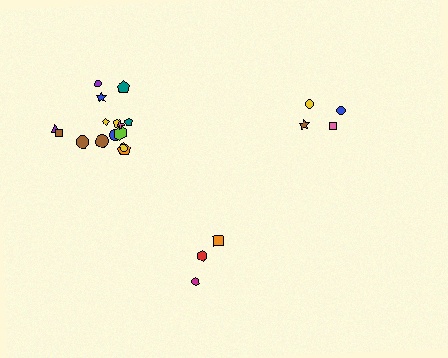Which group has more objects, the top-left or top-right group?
The top-left group.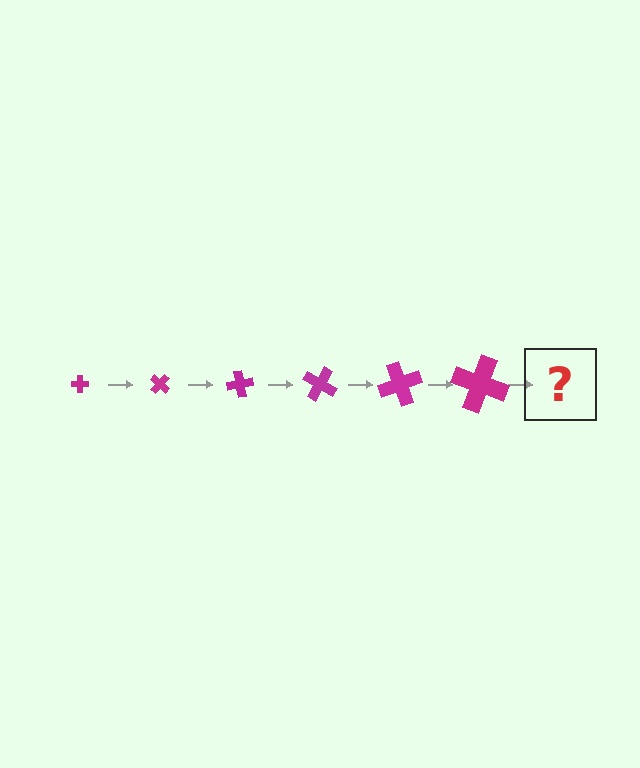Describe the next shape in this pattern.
It should be a cross, larger than the previous one and rotated 240 degrees from the start.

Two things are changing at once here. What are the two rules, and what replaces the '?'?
The two rules are that the cross grows larger each step and it rotates 40 degrees each step. The '?' should be a cross, larger than the previous one and rotated 240 degrees from the start.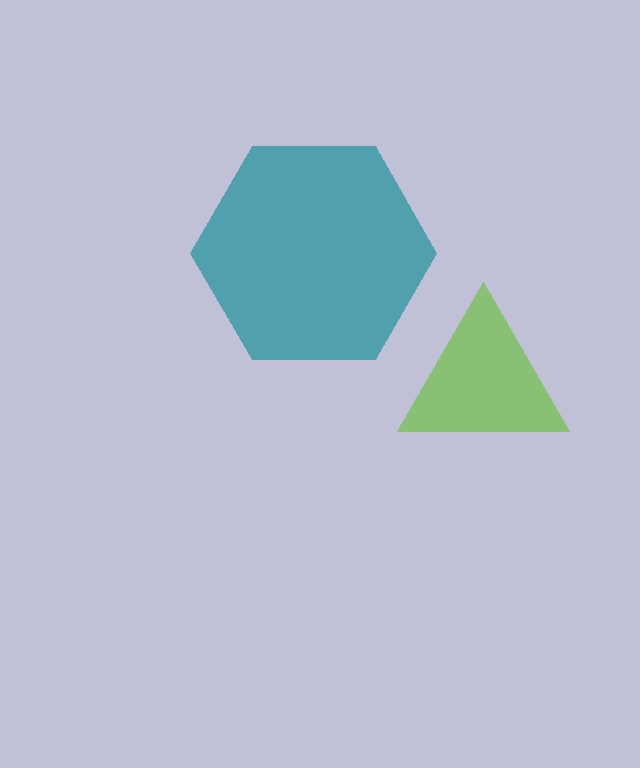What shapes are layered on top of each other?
The layered shapes are: a lime triangle, a teal hexagon.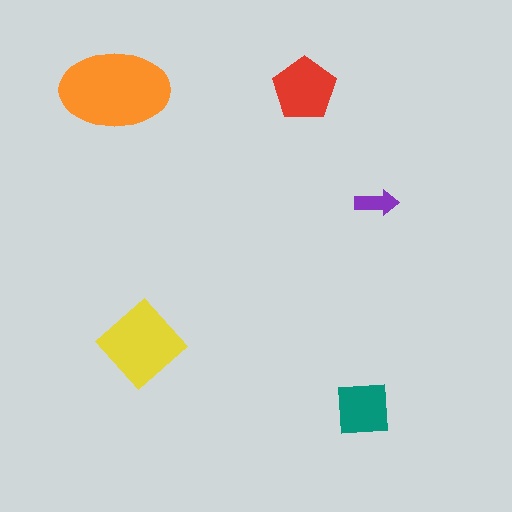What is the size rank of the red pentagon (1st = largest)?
3rd.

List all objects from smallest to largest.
The purple arrow, the teal square, the red pentagon, the yellow diamond, the orange ellipse.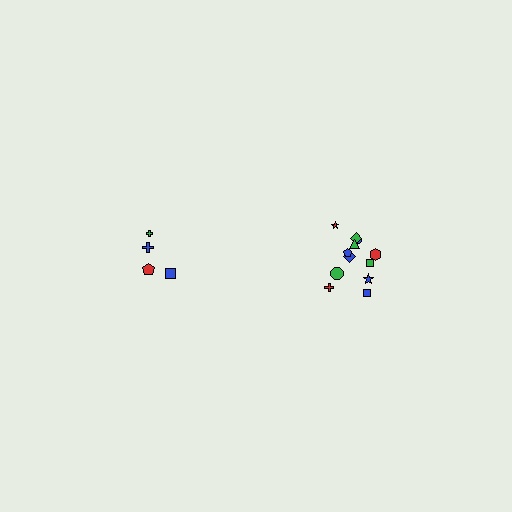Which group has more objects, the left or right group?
The right group.